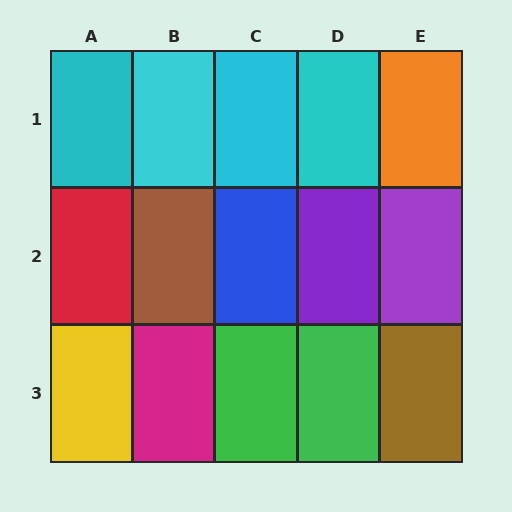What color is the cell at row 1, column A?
Cyan.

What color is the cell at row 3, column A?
Yellow.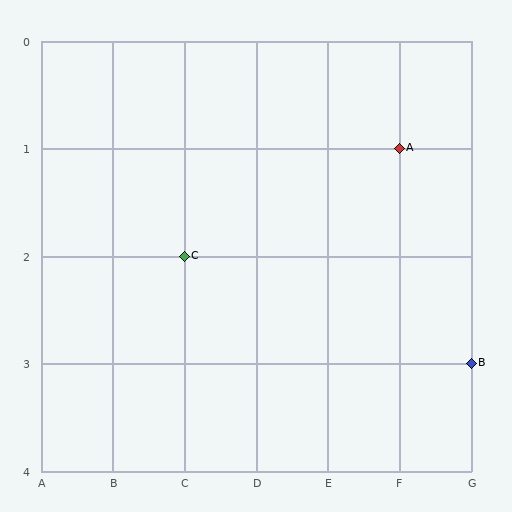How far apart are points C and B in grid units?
Points C and B are 4 columns and 1 row apart (about 4.1 grid units diagonally).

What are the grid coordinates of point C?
Point C is at grid coordinates (C, 2).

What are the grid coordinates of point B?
Point B is at grid coordinates (G, 3).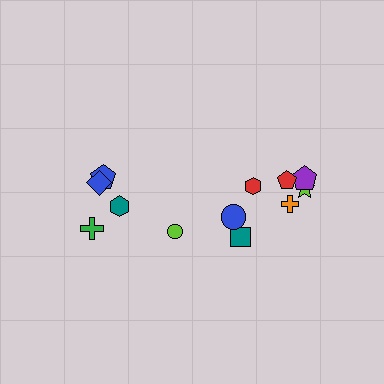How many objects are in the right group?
There are 7 objects.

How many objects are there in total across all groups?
There are 12 objects.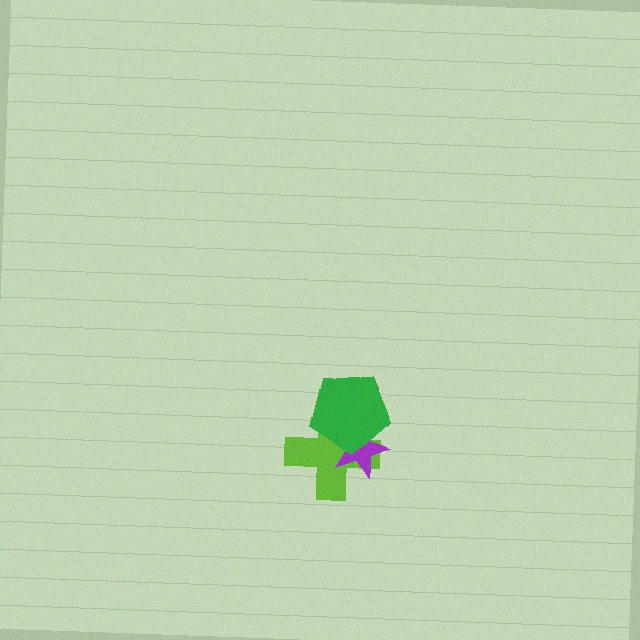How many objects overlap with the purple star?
2 objects overlap with the purple star.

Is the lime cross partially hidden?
Yes, it is partially covered by another shape.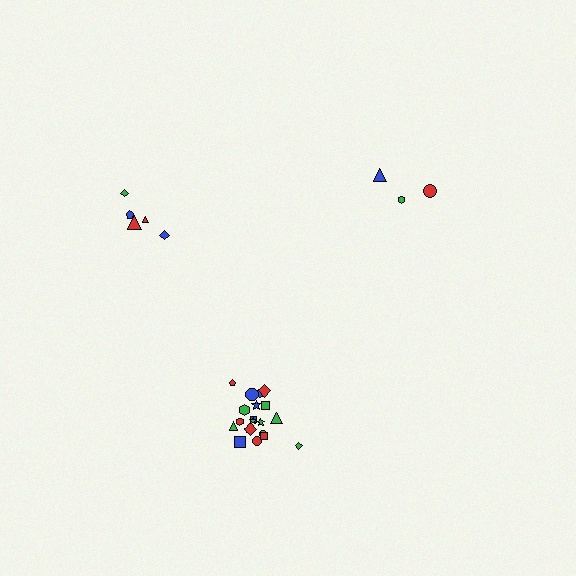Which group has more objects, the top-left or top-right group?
The top-left group.